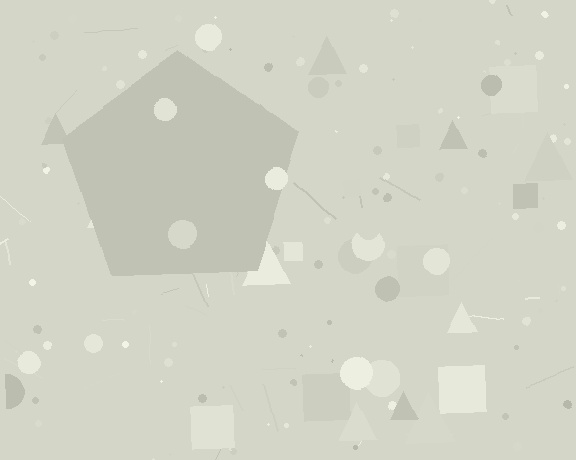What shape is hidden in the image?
A pentagon is hidden in the image.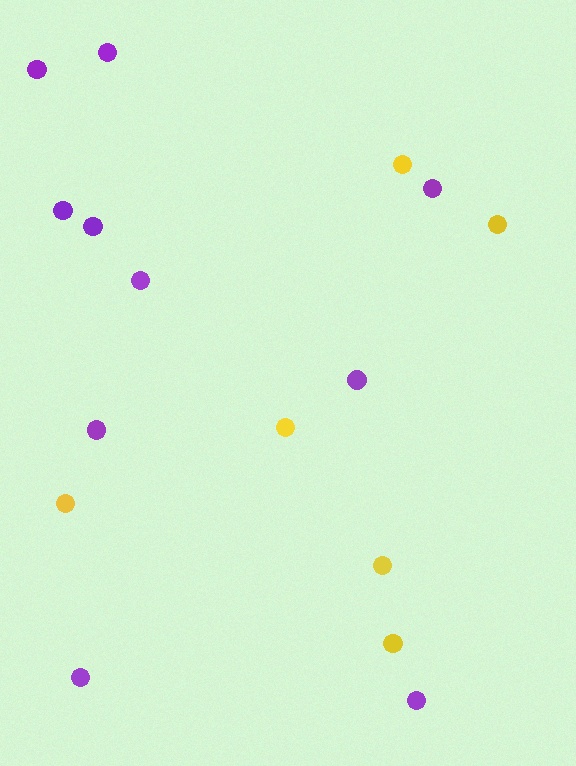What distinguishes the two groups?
There are 2 groups: one group of yellow circles (6) and one group of purple circles (10).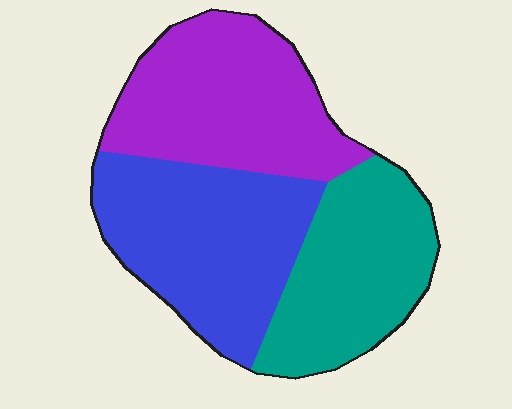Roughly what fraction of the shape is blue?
Blue covers around 35% of the shape.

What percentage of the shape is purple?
Purple covers roughly 35% of the shape.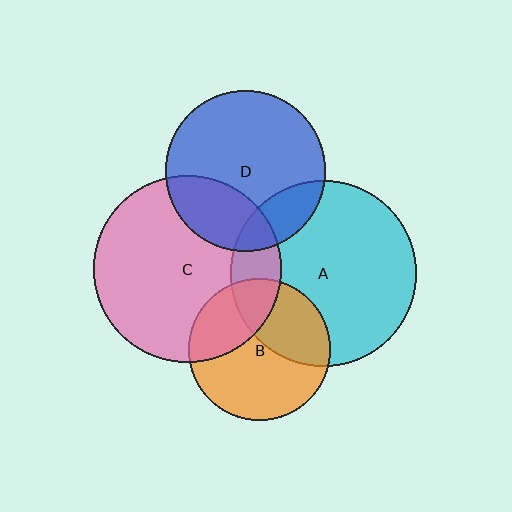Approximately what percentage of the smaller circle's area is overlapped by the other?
Approximately 30%.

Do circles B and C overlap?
Yes.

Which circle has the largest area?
Circle C (pink).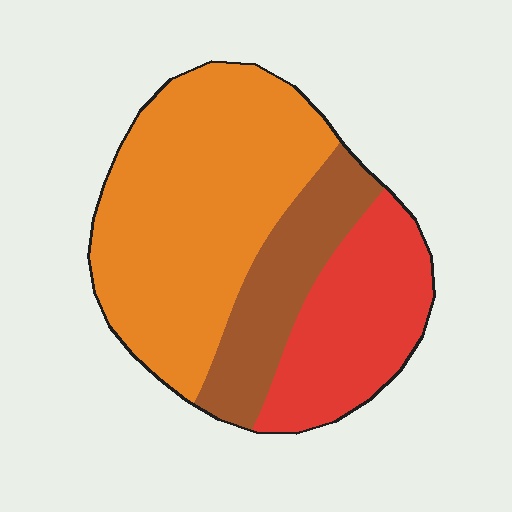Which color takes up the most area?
Orange, at roughly 55%.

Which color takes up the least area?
Brown, at roughly 20%.